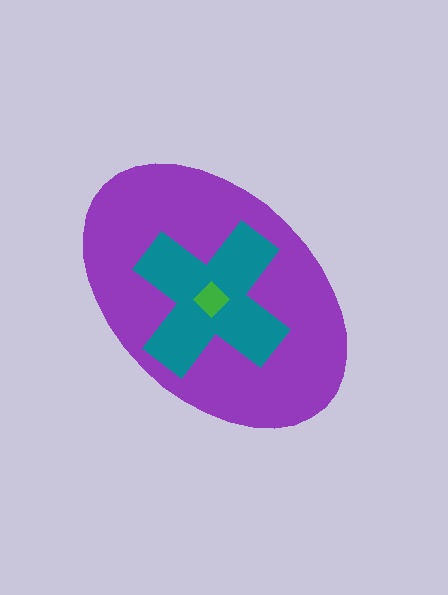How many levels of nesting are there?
3.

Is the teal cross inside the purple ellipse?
Yes.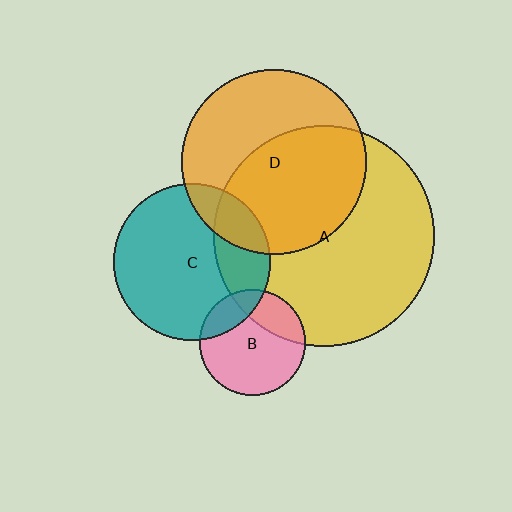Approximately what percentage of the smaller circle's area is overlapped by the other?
Approximately 15%.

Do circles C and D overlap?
Yes.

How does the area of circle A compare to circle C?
Approximately 2.0 times.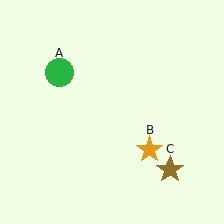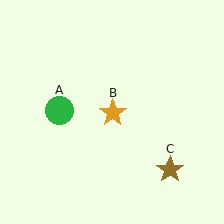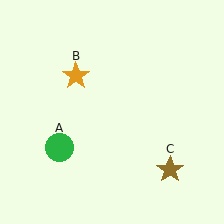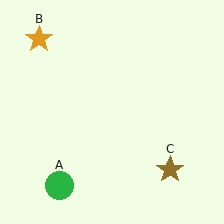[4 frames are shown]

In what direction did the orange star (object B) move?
The orange star (object B) moved up and to the left.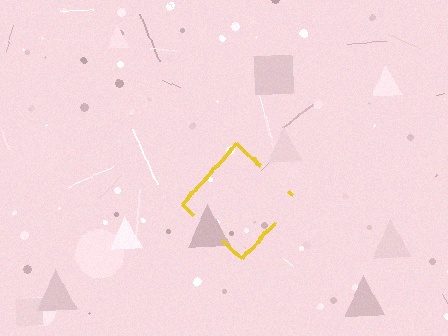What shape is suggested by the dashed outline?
The dashed outline suggests a diamond.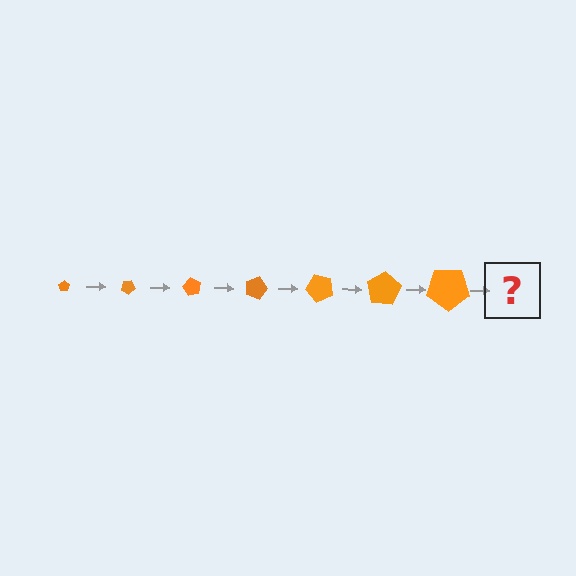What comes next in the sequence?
The next element should be a pentagon, larger than the previous one and rotated 210 degrees from the start.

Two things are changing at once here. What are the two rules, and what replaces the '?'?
The two rules are that the pentagon grows larger each step and it rotates 30 degrees each step. The '?' should be a pentagon, larger than the previous one and rotated 210 degrees from the start.